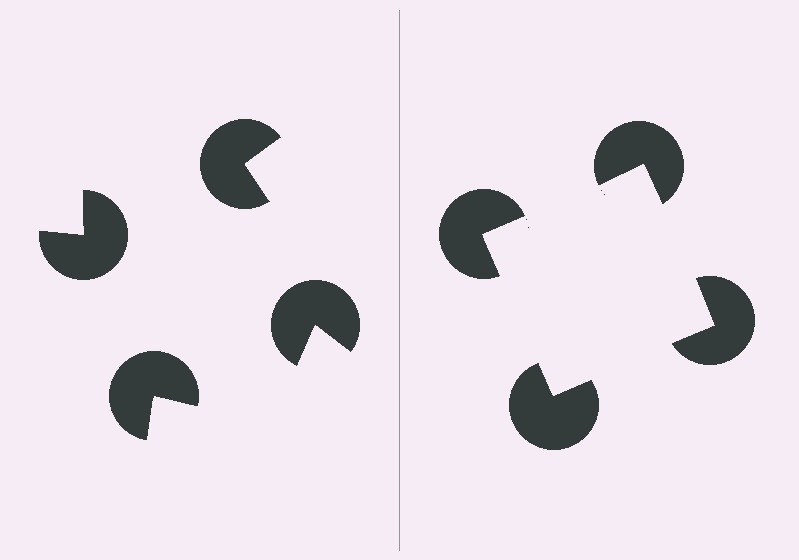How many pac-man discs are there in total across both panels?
8 — 4 on each side.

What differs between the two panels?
The pac-man discs are positioned identically on both sides; only the wedge orientations differ. On the right they align to a square; on the left they are misaligned.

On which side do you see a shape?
An illusory square appears on the right side. On the left side the wedge cuts are rotated, so no coherent shape forms.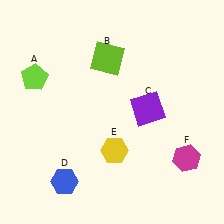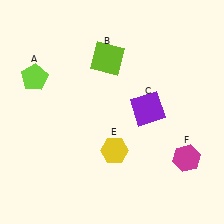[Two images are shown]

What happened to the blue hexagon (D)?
The blue hexagon (D) was removed in Image 2. It was in the bottom-left area of Image 1.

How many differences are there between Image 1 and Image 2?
There is 1 difference between the two images.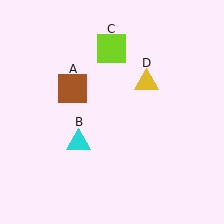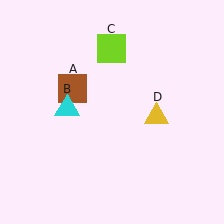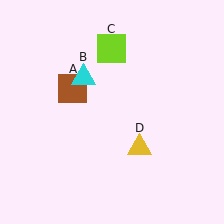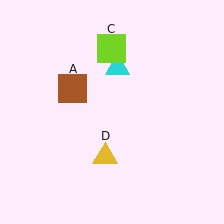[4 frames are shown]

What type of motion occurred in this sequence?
The cyan triangle (object B), yellow triangle (object D) rotated clockwise around the center of the scene.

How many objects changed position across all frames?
2 objects changed position: cyan triangle (object B), yellow triangle (object D).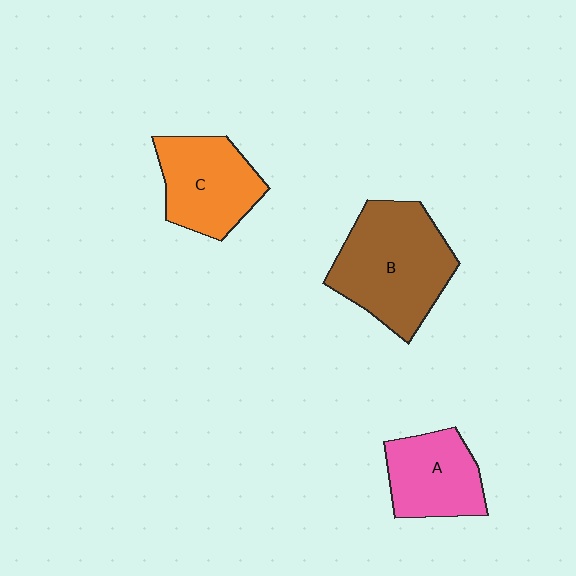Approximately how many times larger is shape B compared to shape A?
Approximately 1.6 times.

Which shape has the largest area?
Shape B (brown).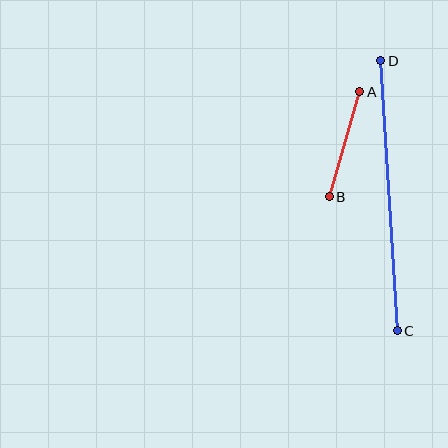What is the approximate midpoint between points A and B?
The midpoint is at approximately (344, 144) pixels.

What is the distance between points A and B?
The distance is approximately 109 pixels.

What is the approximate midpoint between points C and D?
The midpoint is at approximately (389, 196) pixels.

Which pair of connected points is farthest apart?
Points C and D are farthest apart.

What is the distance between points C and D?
The distance is approximately 270 pixels.